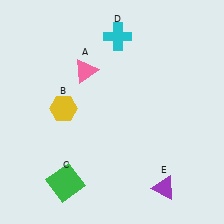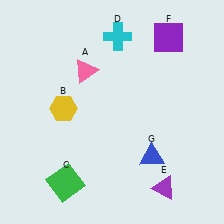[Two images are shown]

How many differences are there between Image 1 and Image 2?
There are 2 differences between the two images.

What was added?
A purple square (F), a blue triangle (G) were added in Image 2.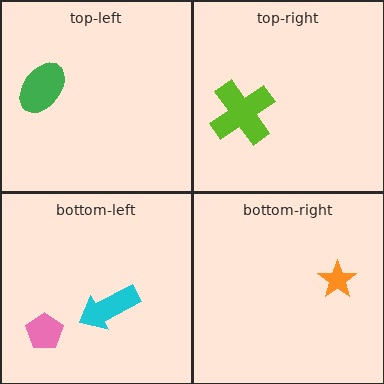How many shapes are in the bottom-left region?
2.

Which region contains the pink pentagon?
The bottom-left region.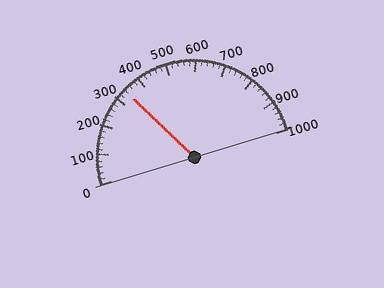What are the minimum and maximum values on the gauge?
The gauge ranges from 0 to 1000.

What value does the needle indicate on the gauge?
The needle indicates approximately 340.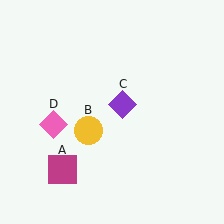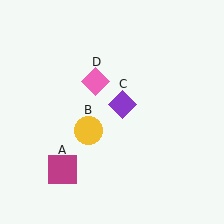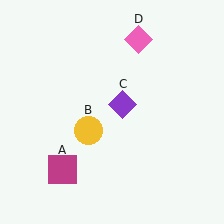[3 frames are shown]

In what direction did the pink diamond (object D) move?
The pink diamond (object D) moved up and to the right.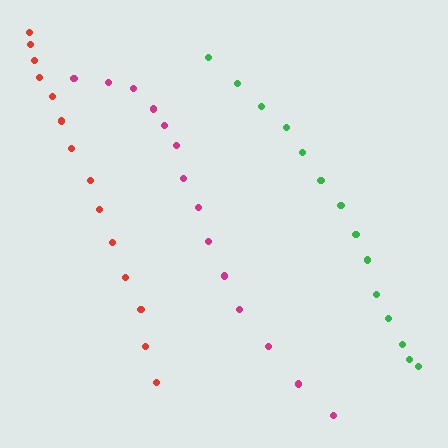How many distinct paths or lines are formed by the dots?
There are 3 distinct paths.